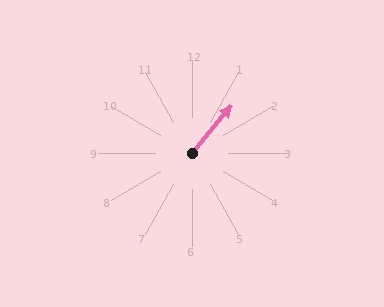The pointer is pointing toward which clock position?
Roughly 1 o'clock.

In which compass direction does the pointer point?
Northeast.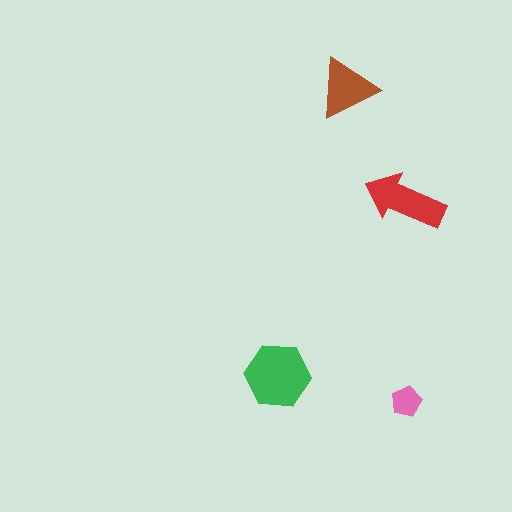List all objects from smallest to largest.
The pink pentagon, the brown triangle, the red arrow, the green hexagon.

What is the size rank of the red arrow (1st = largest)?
2nd.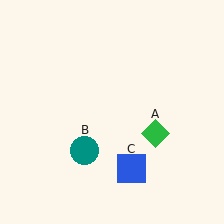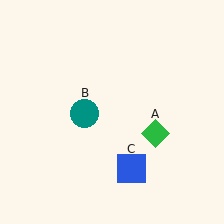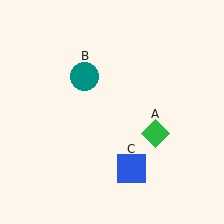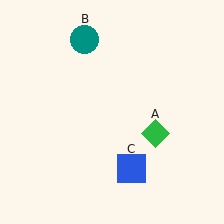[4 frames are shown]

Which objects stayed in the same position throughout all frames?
Green diamond (object A) and blue square (object C) remained stationary.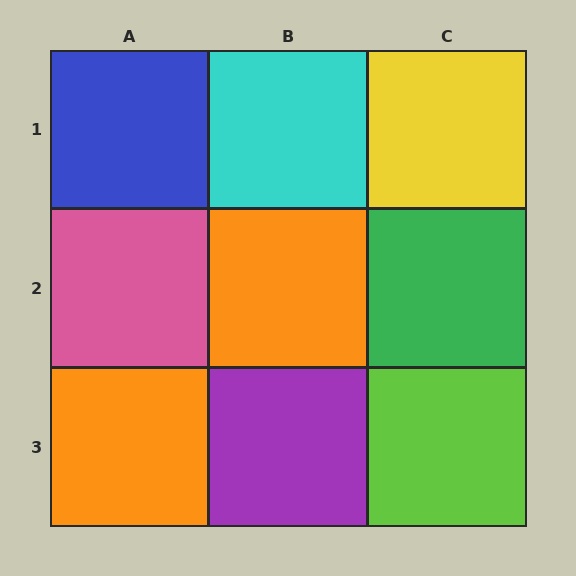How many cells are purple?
1 cell is purple.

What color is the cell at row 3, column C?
Lime.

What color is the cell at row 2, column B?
Orange.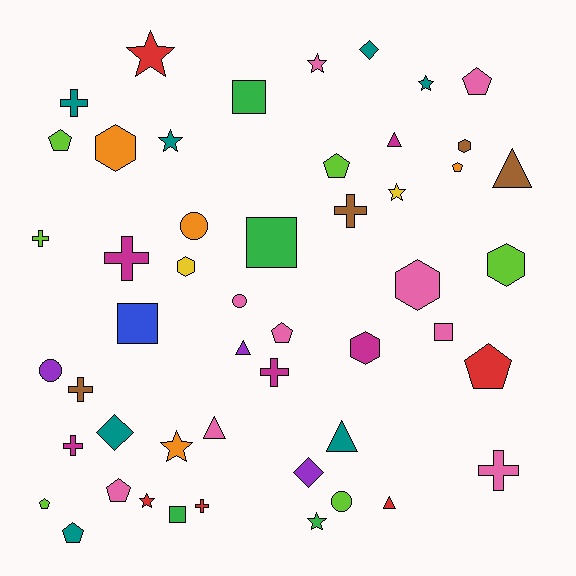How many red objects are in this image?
There are 5 red objects.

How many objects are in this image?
There are 50 objects.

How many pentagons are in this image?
There are 9 pentagons.